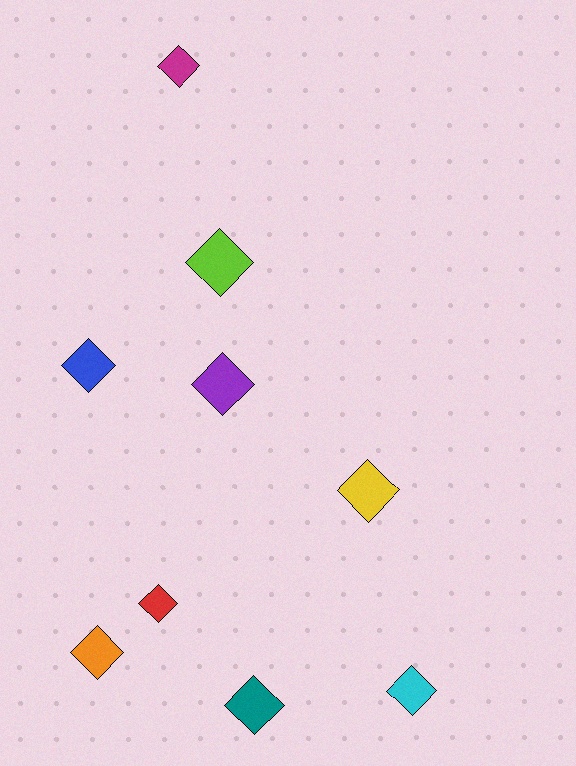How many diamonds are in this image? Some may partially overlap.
There are 9 diamonds.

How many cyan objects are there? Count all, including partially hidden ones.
There is 1 cyan object.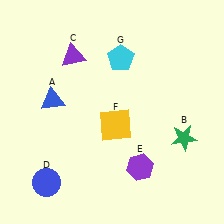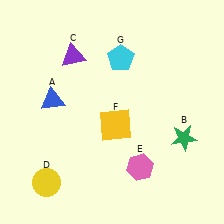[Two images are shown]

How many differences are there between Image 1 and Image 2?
There are 2 differences between the two images.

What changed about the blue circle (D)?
In Image 1, D is blue. In Image 2, it changed to yellow.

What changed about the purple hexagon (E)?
In Image 1, E is purple. In Image 2, it changed to pink.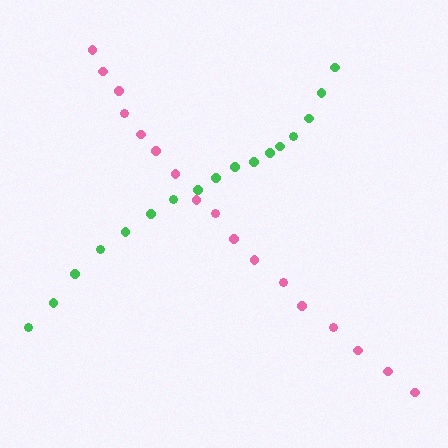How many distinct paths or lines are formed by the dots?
There are 2 distinct paths.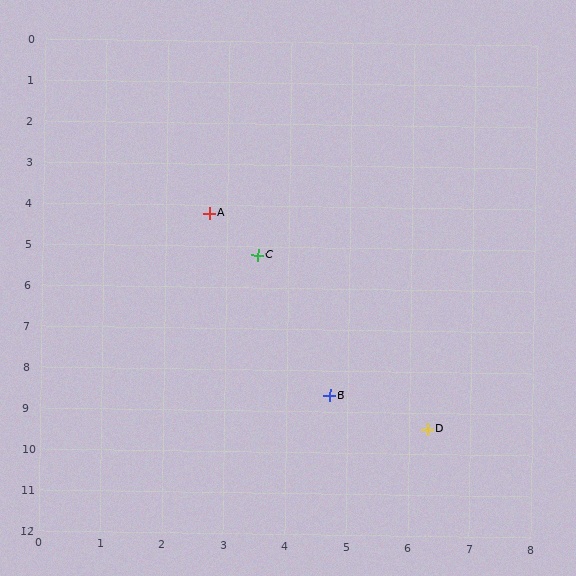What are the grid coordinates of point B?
Point B is at approximately (4.7, 8.6).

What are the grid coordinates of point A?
Point A is at approximately (2.7, 4.2).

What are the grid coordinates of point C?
Point C is at approximately (3.5, 5.2).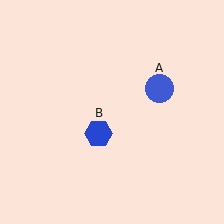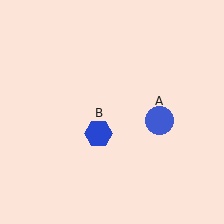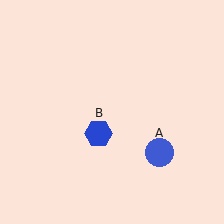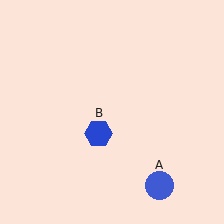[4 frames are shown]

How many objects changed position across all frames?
1 object changed position: blue circle (object A).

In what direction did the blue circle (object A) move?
The blue circle (object A) moved down.